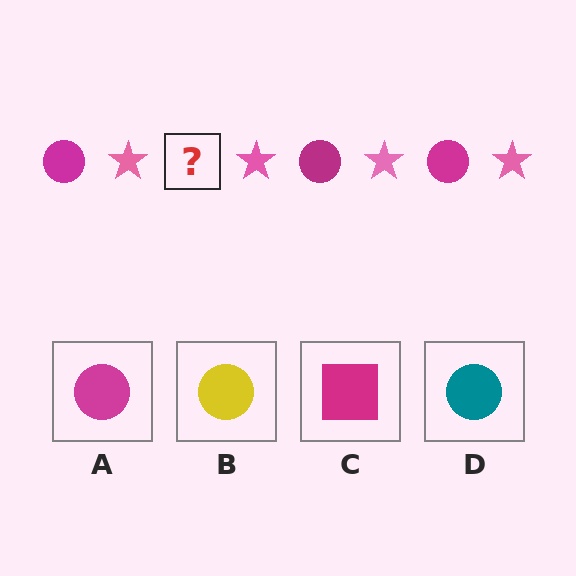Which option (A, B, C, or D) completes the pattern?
A.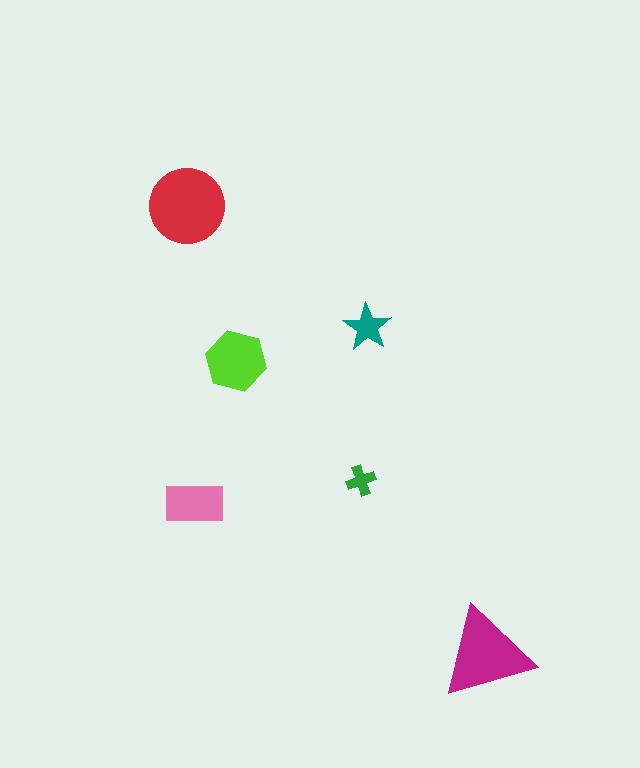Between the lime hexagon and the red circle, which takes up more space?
The red circle.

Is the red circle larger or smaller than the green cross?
Larger.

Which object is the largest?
The red circle.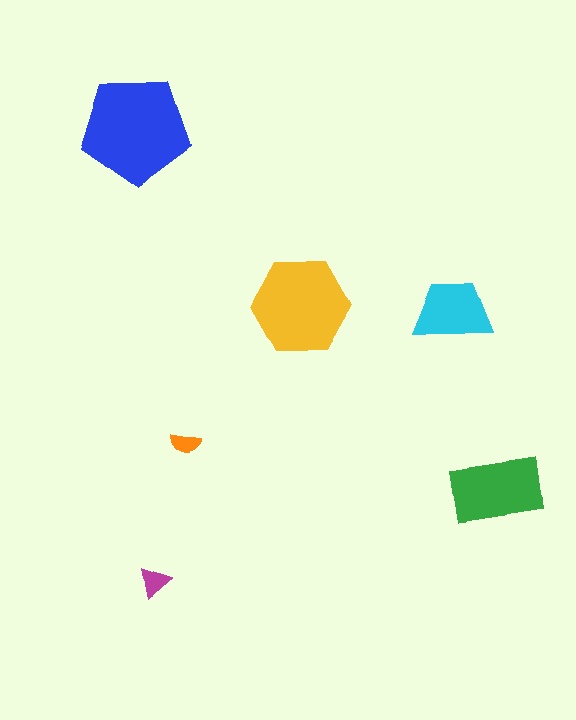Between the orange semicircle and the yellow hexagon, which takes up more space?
The yellow hexagon.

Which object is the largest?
The blue pentagon.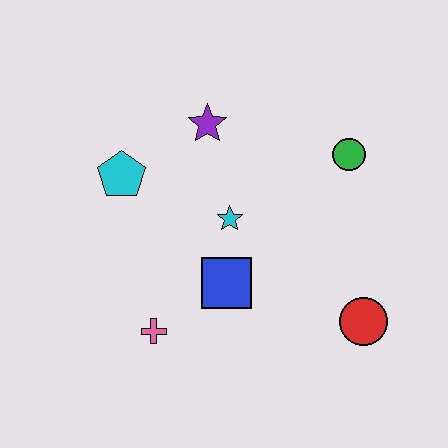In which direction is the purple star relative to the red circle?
The purple star is above the red circle.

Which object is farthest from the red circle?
The cyan pentagon is farthest from the red circle.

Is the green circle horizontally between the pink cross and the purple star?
No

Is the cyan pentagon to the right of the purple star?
No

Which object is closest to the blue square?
The cyan star is closest to the blue square.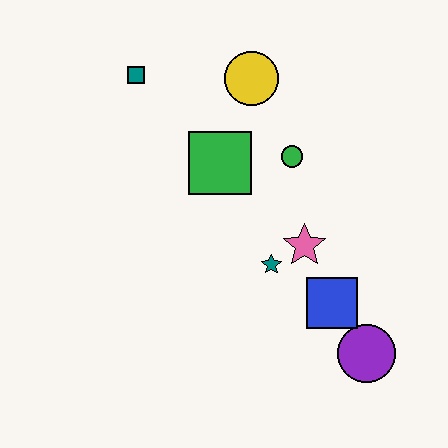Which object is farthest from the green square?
The purple circle is farthest from the green square.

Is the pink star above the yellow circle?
No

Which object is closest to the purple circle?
The blue square is closest to the purple circle.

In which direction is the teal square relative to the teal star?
The teal square is above the teal star.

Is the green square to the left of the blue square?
Yes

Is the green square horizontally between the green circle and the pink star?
No